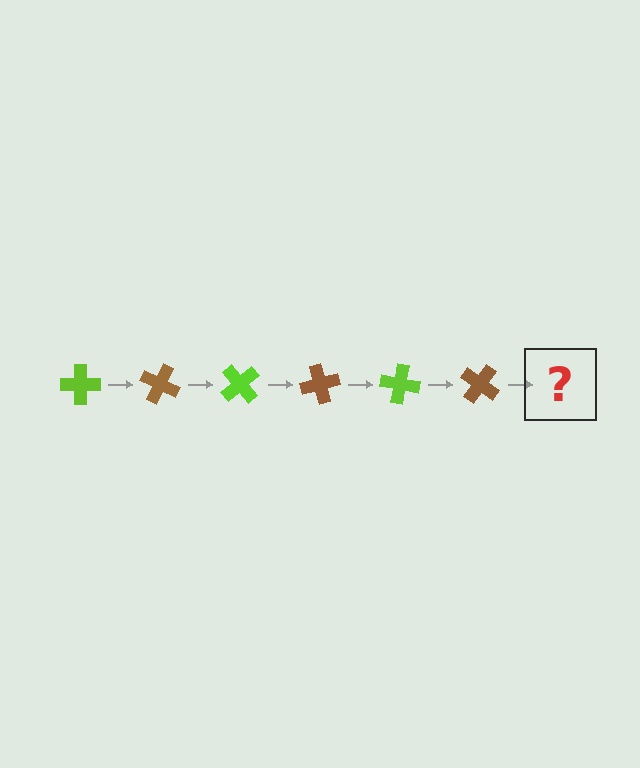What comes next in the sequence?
The next element should be a lime cross, rotated 150 degrees from the start.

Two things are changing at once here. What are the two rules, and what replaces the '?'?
The two rules are that it rotates 25 degrees each step and the color cycles through lime and brown. The '?' should be a lime cross, rotated 150 degrees from the start.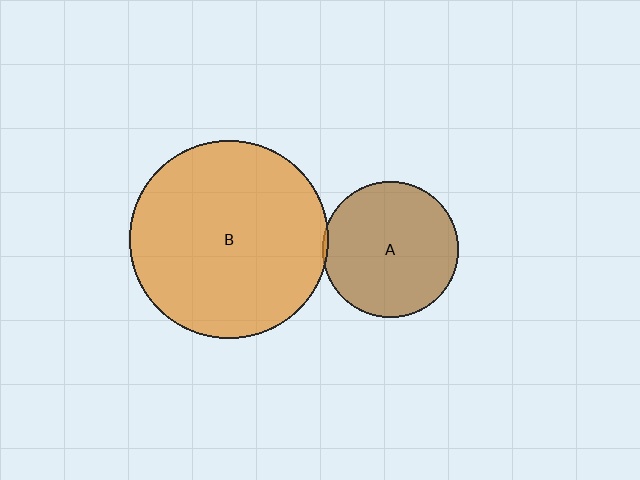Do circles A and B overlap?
Yes.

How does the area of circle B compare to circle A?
Approximately 2.1 times.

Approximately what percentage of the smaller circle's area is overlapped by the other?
Approximately 5%.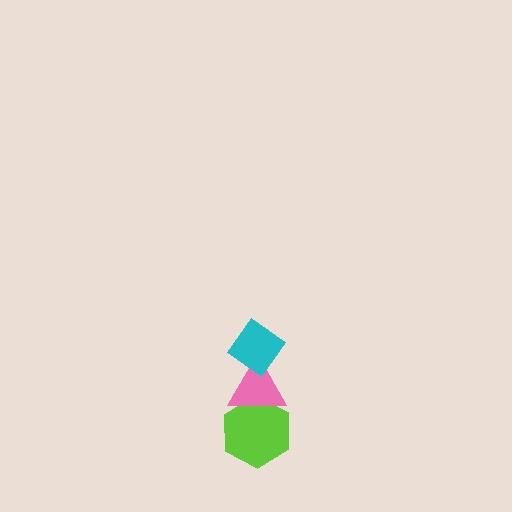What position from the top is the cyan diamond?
The cyan diamond is 1st from the top.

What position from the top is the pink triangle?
The pink triangle is 2nd from the top.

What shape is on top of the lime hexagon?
The pink triangle is on top of the lime hexagon.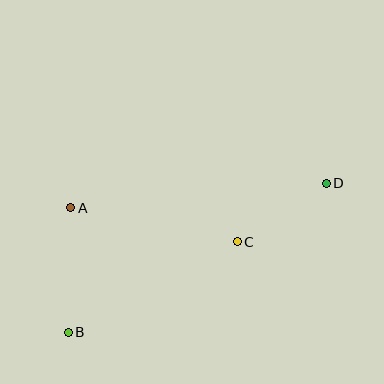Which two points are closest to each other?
Points C and D are closest to each other.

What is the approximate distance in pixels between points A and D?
The distance between A and D is approximately 257 pixels.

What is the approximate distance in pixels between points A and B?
The distance between A and B is approximately 125 pixels.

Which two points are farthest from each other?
Points B and D are farthest from each other.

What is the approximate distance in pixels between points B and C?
The distance between B and C is approximately 191 pixels.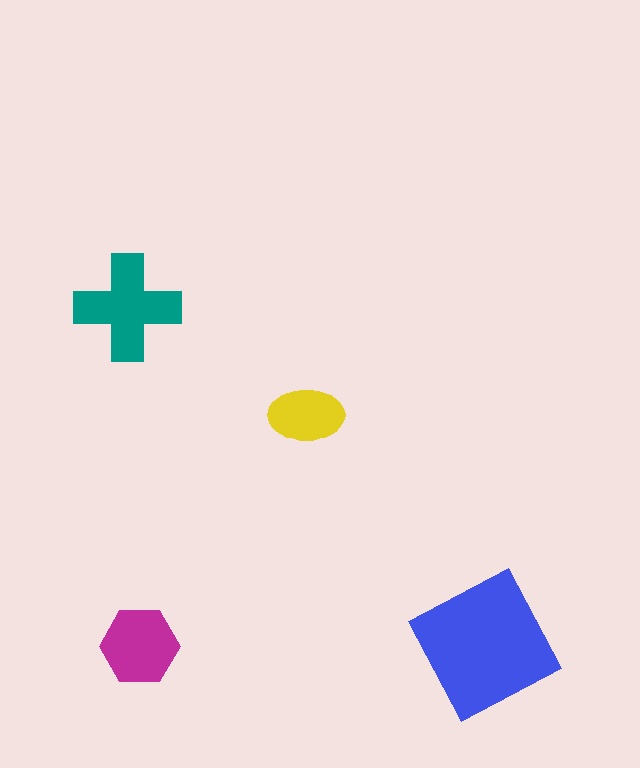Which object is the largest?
The blue square.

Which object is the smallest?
The yellow ellipse.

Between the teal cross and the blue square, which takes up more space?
The blue square.